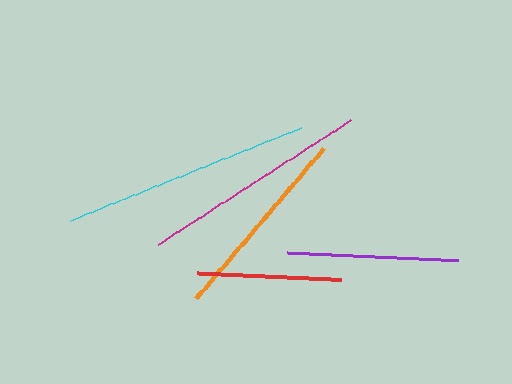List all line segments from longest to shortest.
From longest to shortest: cyan, magenta, orange, purple, red.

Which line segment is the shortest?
The red line is the shortest at approximately 144 pixels.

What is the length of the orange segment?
The orange segment is approximately 197 pixels long.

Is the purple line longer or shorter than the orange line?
The orange line is longer than the purple line.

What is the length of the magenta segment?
The magenta segment is approximately 229 pixels long.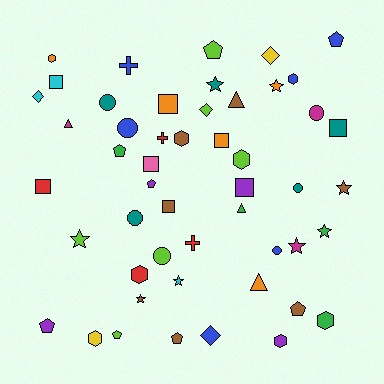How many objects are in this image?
There are 50 objects.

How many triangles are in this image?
There are 4 triangles.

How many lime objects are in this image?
There are 6 lime objects.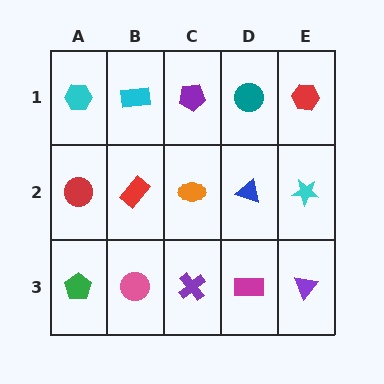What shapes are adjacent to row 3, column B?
A red rectangle (row 2, column B), a green pentagon (row 3, column A), a purple cross (row 3, column C).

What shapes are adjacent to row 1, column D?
A blue triangle (row 2, column D), a purple pentagon (row 1, column C), a red hexagon (row 1, column E).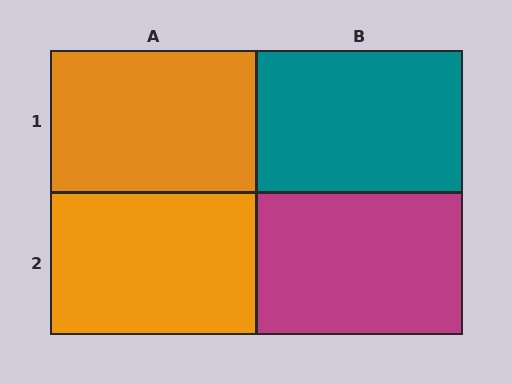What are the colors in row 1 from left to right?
Orange, teal.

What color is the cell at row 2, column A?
Orange.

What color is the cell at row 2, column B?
Magenta.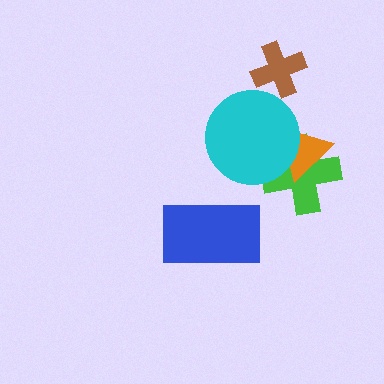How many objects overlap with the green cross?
2 objects overlap with the green cross.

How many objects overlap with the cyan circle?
2 objects overlap with the cyan circle.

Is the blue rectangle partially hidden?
No, no other shape covers it.